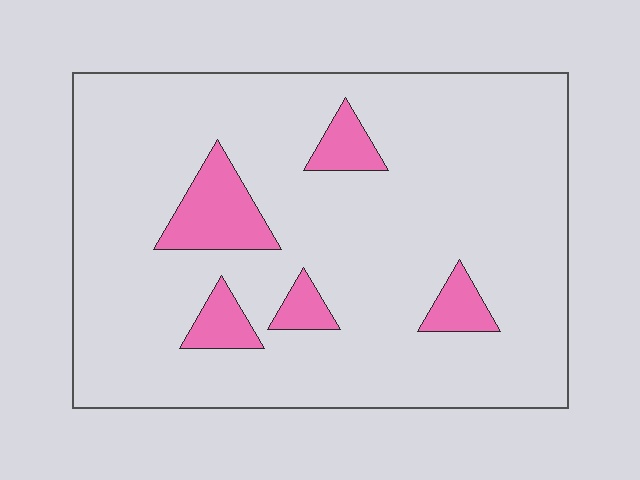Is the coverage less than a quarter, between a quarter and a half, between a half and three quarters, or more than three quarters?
Less than a quarter.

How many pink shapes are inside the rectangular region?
5.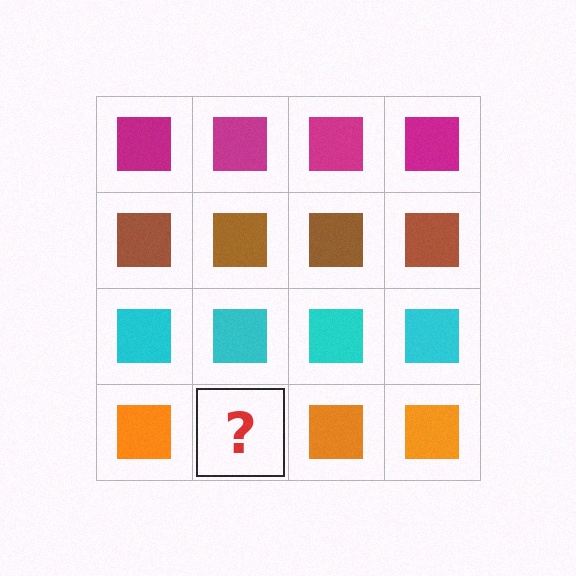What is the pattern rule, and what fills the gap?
The rule is that each row has a consistent color. The gap should be filled with an orange square.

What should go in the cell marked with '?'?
The missing cell should contain an orange square.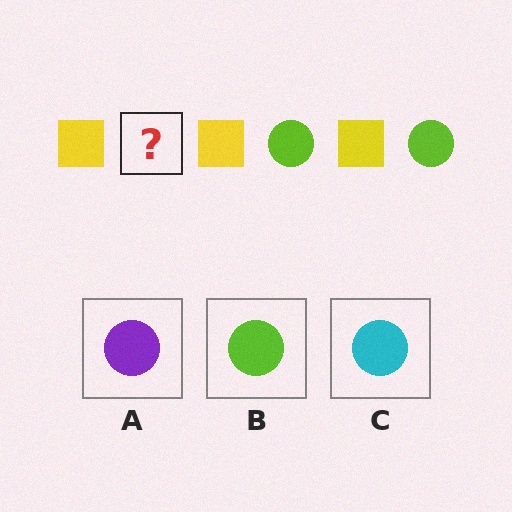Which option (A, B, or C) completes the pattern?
B.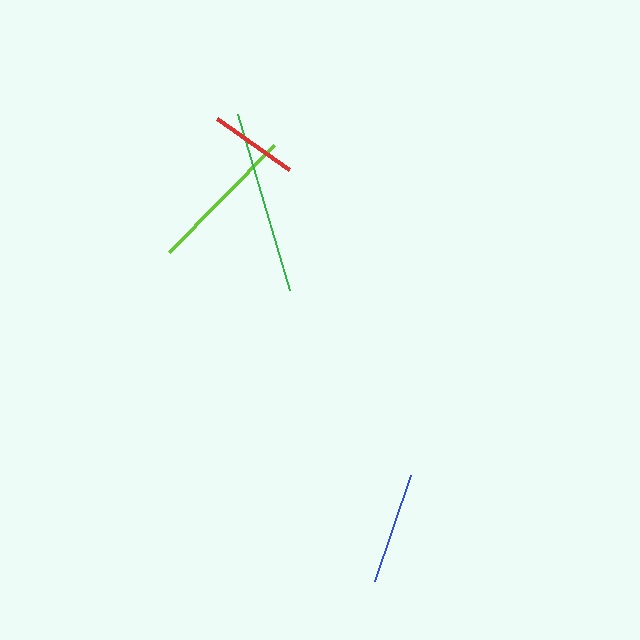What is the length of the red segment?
The red segment is approximately 88 pixels long.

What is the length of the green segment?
The green segment is approximately 183 pixels long.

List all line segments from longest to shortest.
From longest to shortest: green, lime, blue, red.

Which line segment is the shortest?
The red line is the shortest at approximately 88 pixels.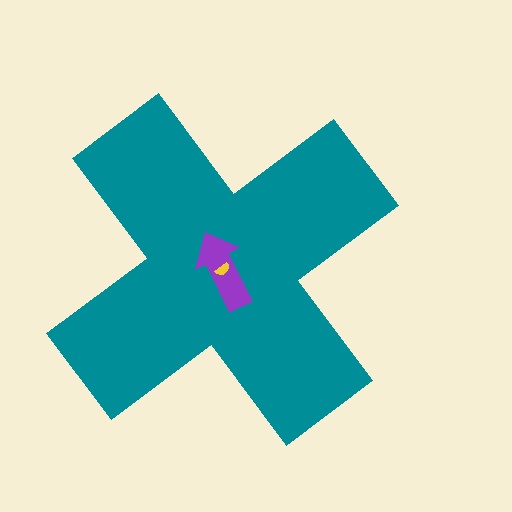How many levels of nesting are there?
3.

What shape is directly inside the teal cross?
The purple arrow.